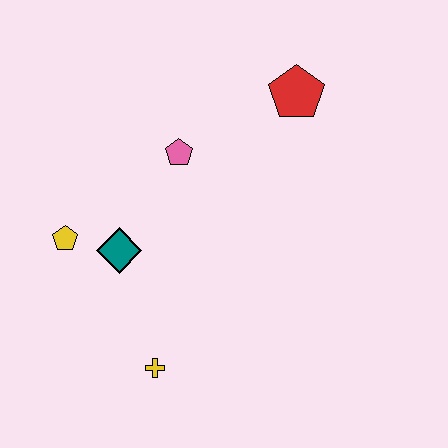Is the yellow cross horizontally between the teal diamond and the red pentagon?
Yes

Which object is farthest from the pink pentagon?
The yellow cross is farthest from the pink pentagon.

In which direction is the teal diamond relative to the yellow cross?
The teal diamond is above the yellow cross.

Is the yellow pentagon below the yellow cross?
No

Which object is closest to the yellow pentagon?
The teal diamond is closest to the yellow pentagon.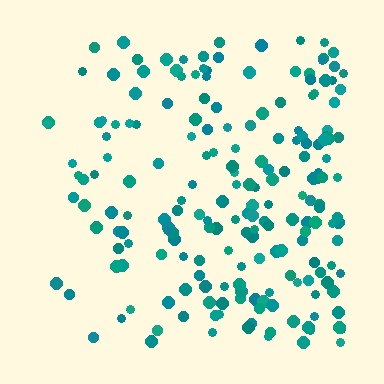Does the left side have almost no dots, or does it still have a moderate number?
Still a moderate number, just noticeably fewer than the right.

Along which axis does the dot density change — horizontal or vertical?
Horizontal.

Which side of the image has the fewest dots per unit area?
The left.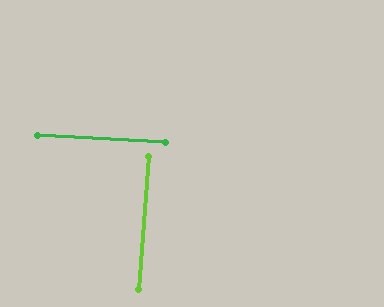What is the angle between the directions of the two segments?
Approximately 89 degrees.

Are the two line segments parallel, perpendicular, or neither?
Perpendicular — they meet at approximately 89°.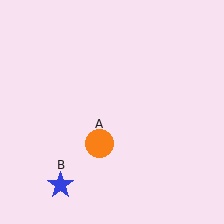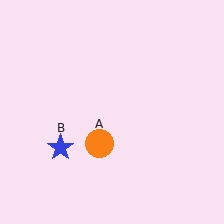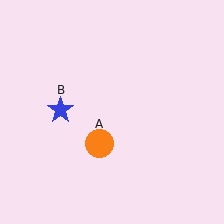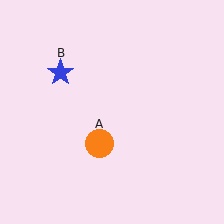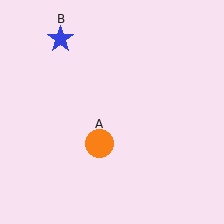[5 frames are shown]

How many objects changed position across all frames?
1 object changed position: blue star (object B).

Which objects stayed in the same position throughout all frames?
Orange circle (object A) remained stationary.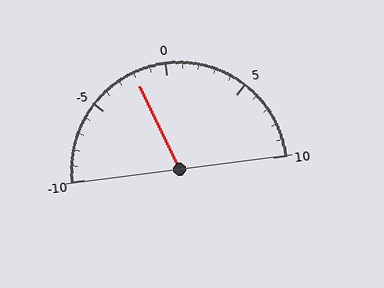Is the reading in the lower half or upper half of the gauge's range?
The reading is in the lower half of the range (-10 to 10).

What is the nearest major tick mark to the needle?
The nearest major tick mark is 0.